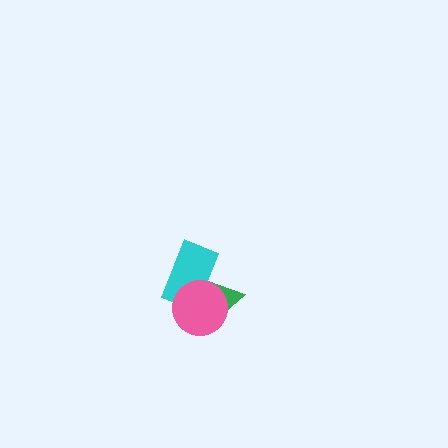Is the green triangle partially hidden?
Yes, it is partially covered by another shape.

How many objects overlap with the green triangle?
2 objects overlap with the green triangle.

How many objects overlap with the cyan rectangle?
2 objects overlap with the cyan rectangle.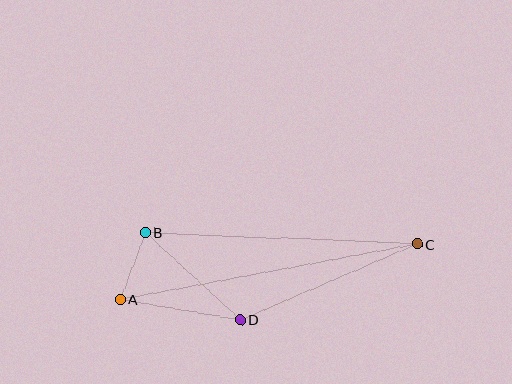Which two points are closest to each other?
Points A and B are closest to each other.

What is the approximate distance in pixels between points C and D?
The distance between C and D is approximately 193 pixels.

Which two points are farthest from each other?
Points A and C are farthest from each other.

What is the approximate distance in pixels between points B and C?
The distance between B and C is approximately 272 pixels.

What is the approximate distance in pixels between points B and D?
The distance between B and D is approximately 129 pixels.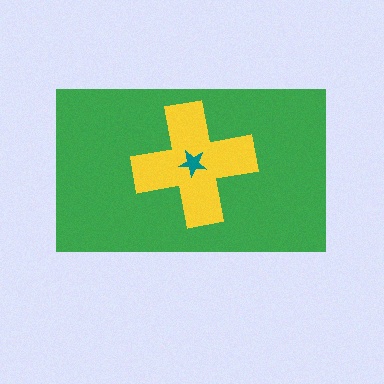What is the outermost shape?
The green rectangle.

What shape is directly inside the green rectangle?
The yellow cross.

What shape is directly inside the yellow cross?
The teal star.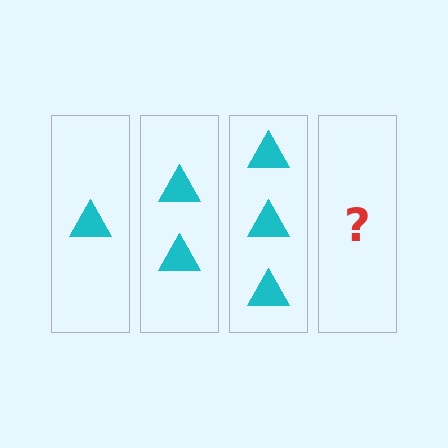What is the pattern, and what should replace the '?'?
The pattern is that each step adds one more triangle. The '?' should be 4 triangles.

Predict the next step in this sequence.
The next step is 4 triangles.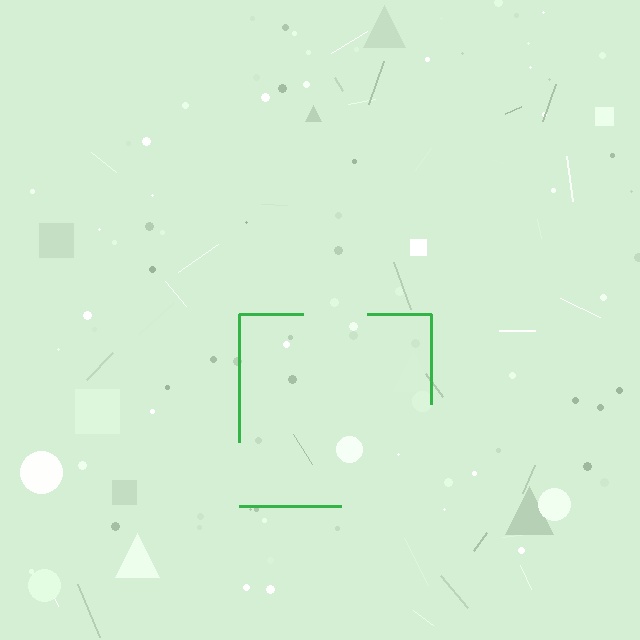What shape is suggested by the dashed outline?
The dashed outline suggests a square.